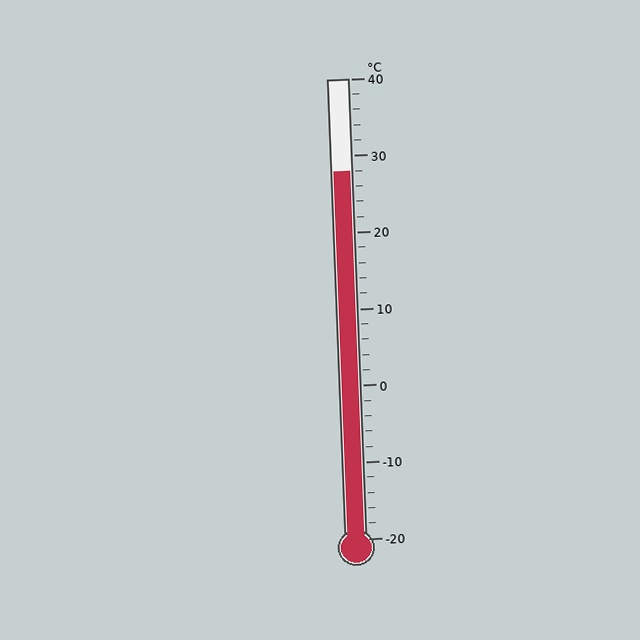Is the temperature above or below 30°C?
The temperature is below 30°C.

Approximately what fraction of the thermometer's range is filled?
The thermometer is filled to approximately 80% of its range.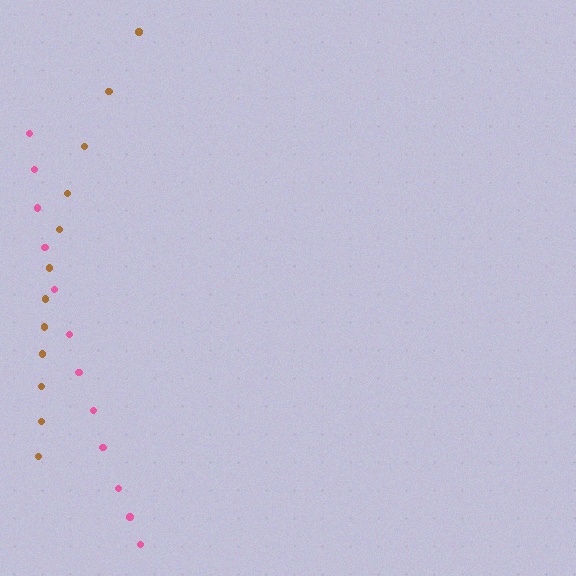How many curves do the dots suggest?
There are 2 distinct paths.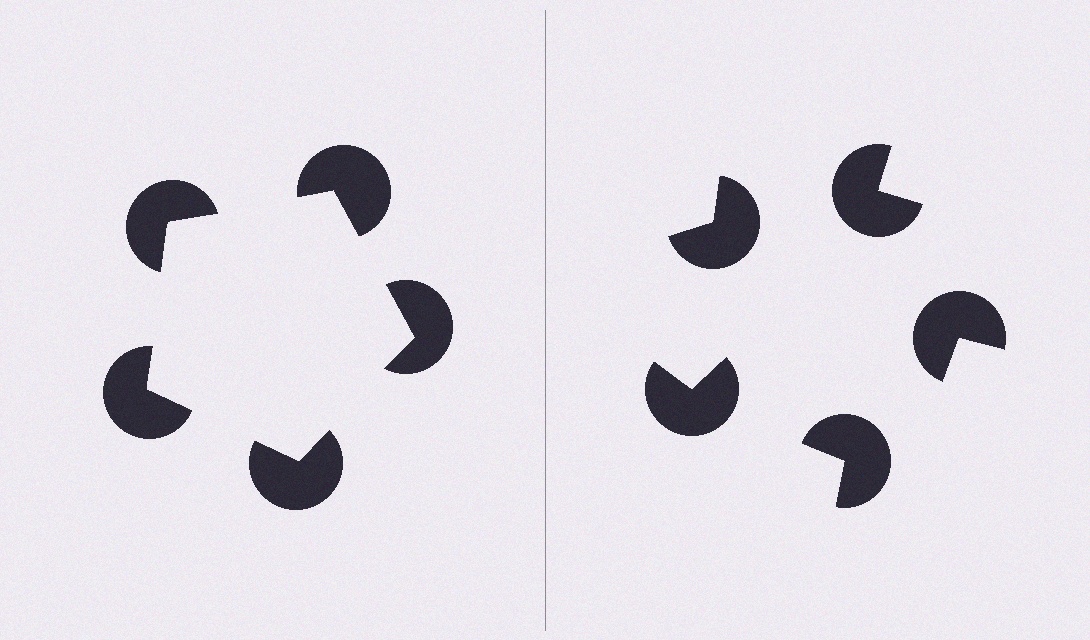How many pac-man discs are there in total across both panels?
10 — 5 on each side.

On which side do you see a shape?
An illusory pentagon appears on the left side. On the right side the wedge cuts are rotated, so no coherent shape forms.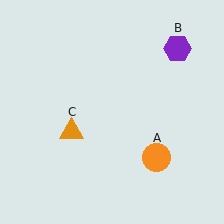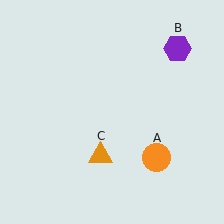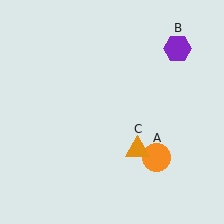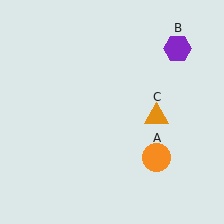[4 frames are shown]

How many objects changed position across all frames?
1 object changed position: orange triangle (object C).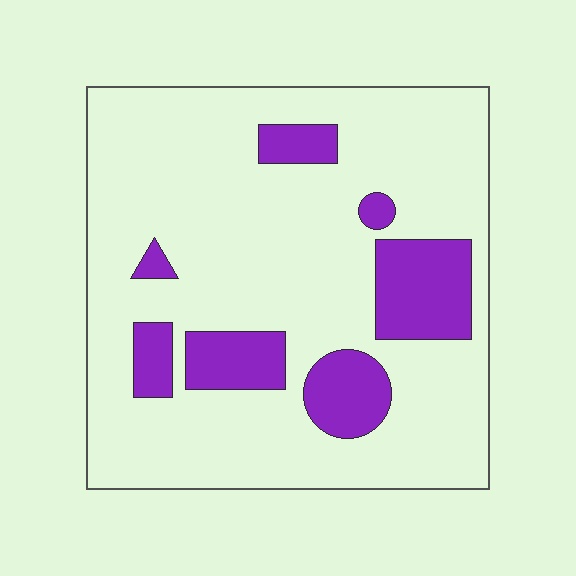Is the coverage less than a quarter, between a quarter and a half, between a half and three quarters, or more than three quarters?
Less than a quarter.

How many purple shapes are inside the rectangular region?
7.